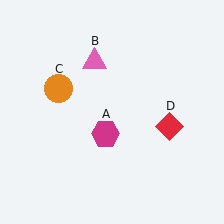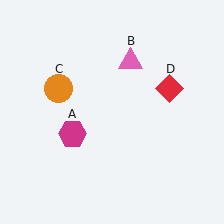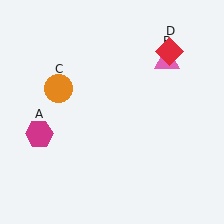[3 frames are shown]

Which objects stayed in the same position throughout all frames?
Orange circle (object C) remained stationary.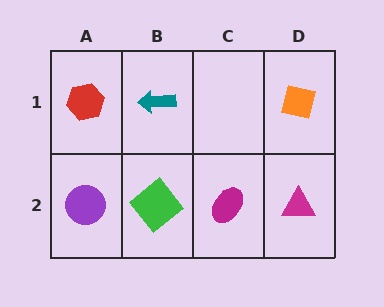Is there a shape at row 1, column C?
No, that cell is empty.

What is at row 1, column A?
A red hexagon.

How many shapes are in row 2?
4 shapes.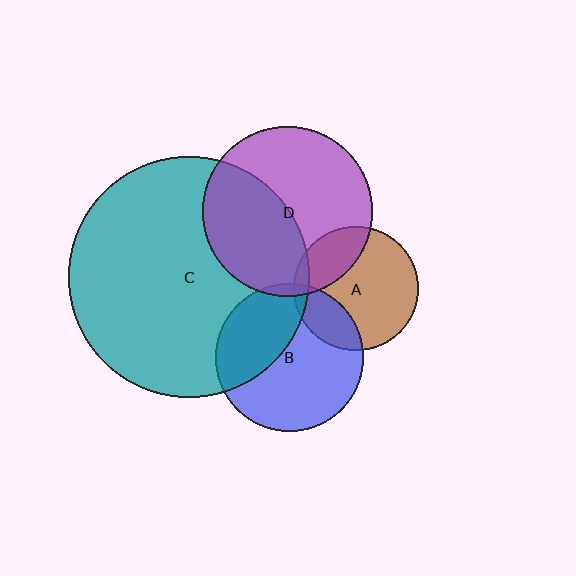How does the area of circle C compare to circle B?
Approximately 2.6 times.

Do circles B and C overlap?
Yes.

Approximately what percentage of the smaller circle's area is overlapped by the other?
Approximately 35%.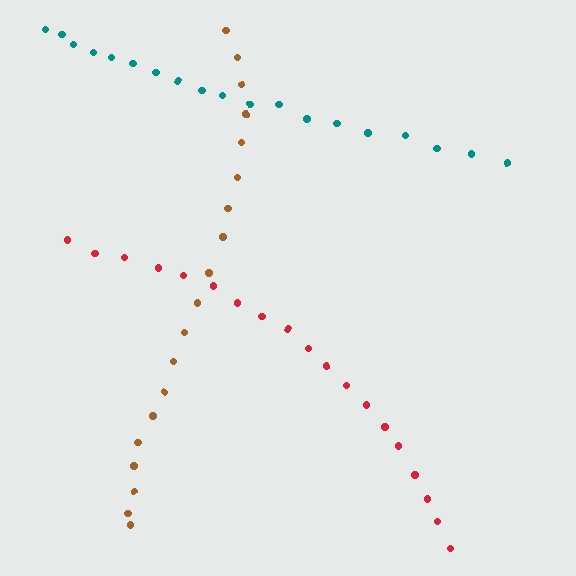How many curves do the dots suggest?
There are 3 distinct paths.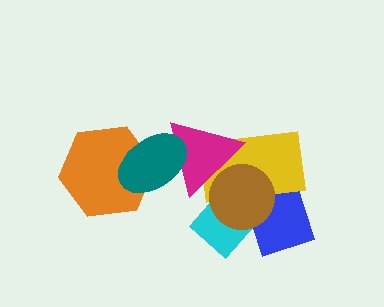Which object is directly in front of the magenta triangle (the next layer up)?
The teal ellipse is directly in front of the magenta triangle.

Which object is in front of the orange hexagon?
The teal ellipse is in front of the orange hexagon.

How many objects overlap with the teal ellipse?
2 objects overlap with the teal ellipse.